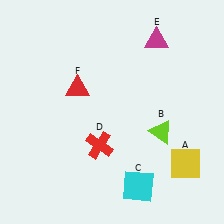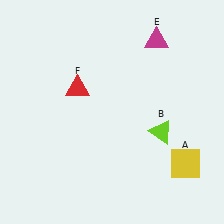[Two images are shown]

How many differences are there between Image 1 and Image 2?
There are 2 differences between the two images.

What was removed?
The red cross (D), the cyan square (C) were removed in Image 2.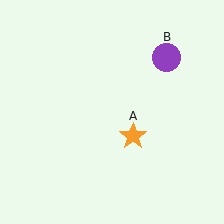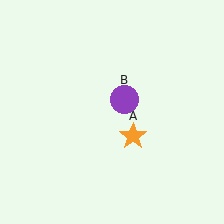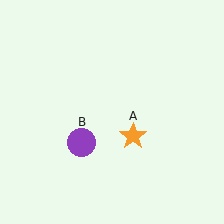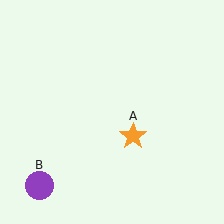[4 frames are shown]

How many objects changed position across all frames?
1 object changed position: purple circle (object B).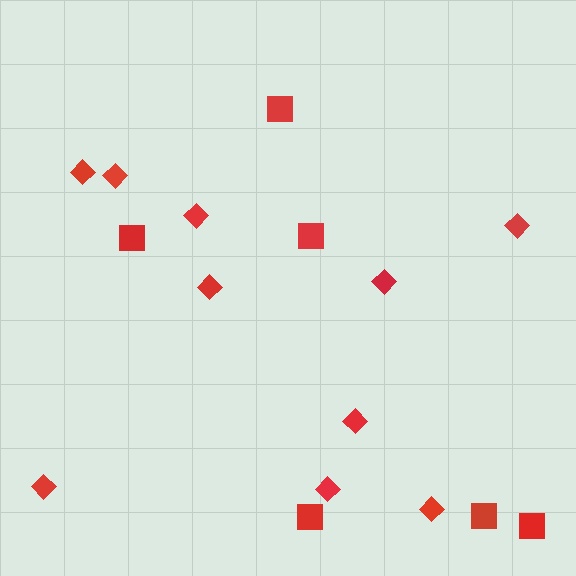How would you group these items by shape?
There are 2 groups: one group of diamonds (10) and one group of squares (6).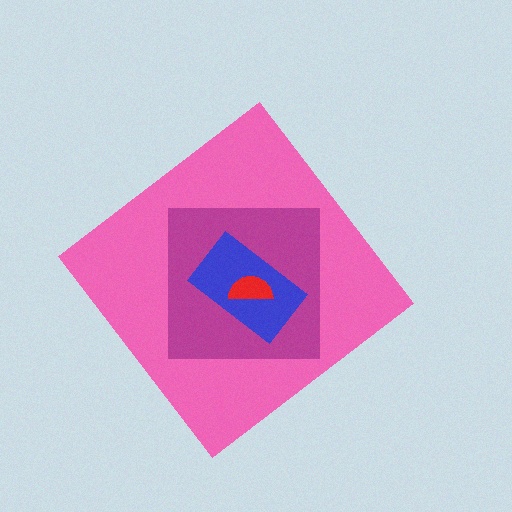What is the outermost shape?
The pink diamond.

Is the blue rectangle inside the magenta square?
Yes.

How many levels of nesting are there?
4.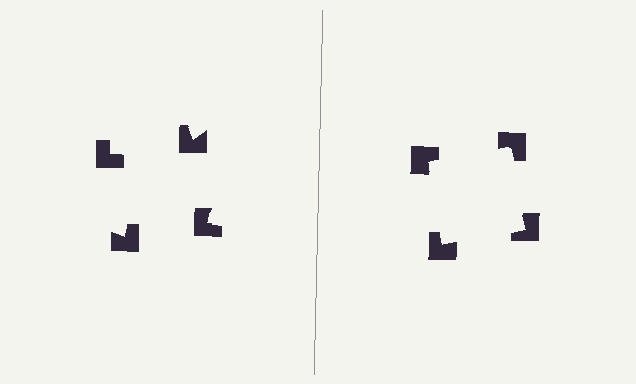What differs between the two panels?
The notched squares are positioned identically on both sides; only the wedge orientations differ. On the right they align to a square; on the left they are misaligned.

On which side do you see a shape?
An illusory square appears on the right side. On the left side the wedge cuts are rotated, so no coherent shape forms.